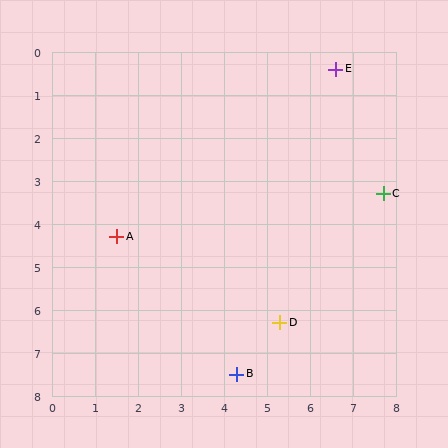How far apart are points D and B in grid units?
Points D and B are about 1.6 grid units apart.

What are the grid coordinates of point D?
Point D is at approximately (5.3, 6.3).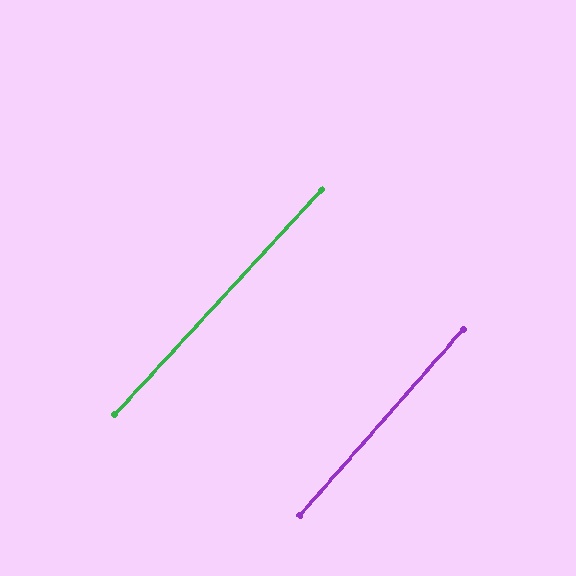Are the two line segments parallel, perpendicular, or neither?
Parallel — their directions differ by only 1.3°.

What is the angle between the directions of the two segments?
Approximately 1 degree.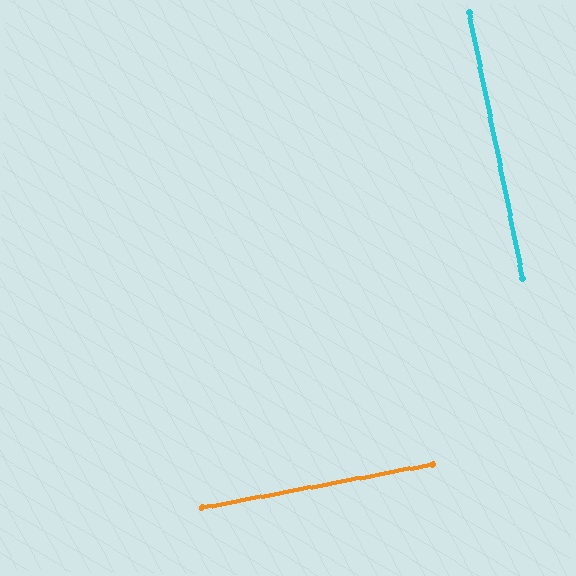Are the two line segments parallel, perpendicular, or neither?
Perpendicular — they meet at approximately 89°.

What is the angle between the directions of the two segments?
Approximately 89 degrees.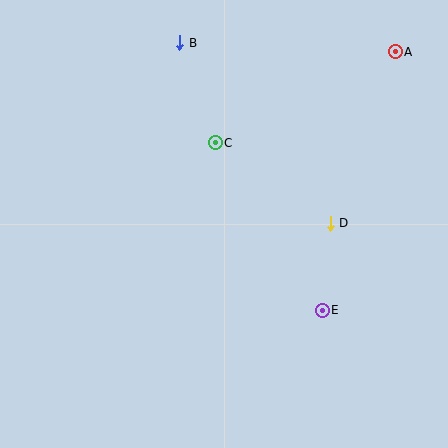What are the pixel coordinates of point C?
Point C is at (215, 143).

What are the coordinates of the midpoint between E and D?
The midpoint between E and D is at (326, 267).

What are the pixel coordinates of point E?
Point E is at (322, 310).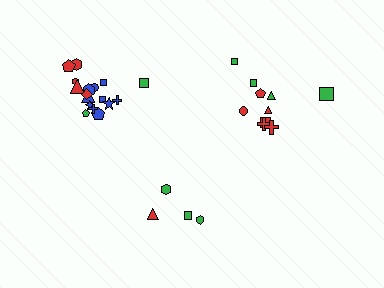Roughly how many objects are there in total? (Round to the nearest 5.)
Roughly 30 objects in total.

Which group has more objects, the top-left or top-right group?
The top-left group.